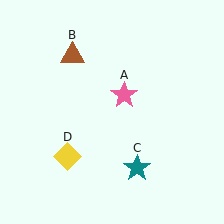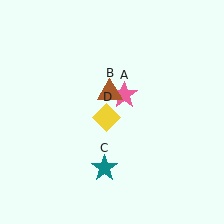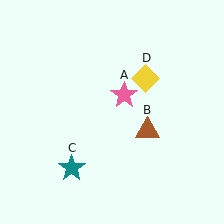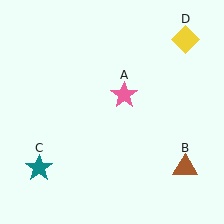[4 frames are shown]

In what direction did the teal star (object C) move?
The teal star (object C) moved left.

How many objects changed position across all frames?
3 objects changed position: brown triangle (object B), teal star (object C), yellow diamond (object D).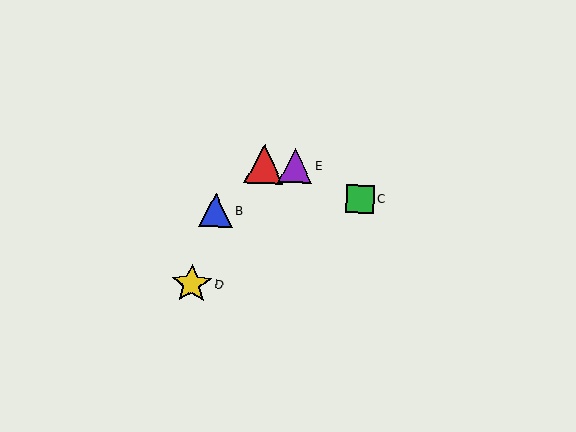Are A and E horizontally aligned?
Yes, both are at y≈164.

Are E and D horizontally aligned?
No, E is at y≈165 and D is at y≈284.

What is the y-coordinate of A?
Object A is at y≈164.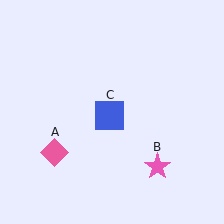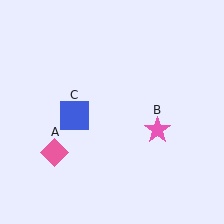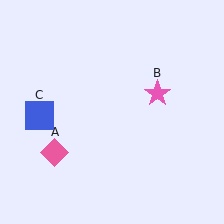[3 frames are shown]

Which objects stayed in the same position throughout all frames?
Pink diamond (object A) remained stationary.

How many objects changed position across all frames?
2 objects changed position: pink star (object B), blue square (object C).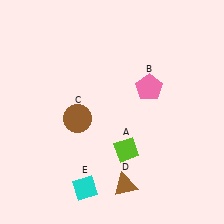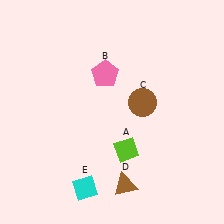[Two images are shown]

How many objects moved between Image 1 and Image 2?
2 objects moved between the two images.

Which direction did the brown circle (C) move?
The brown circle (C) moved right.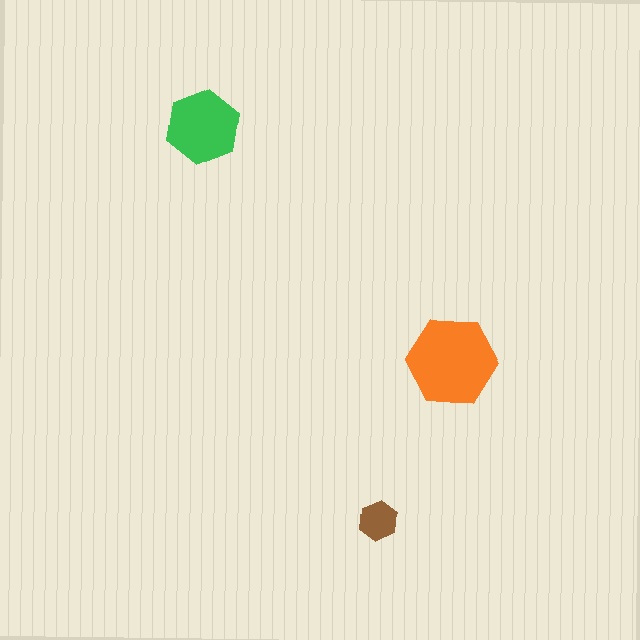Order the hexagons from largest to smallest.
the orange one, the green one, the brown one.